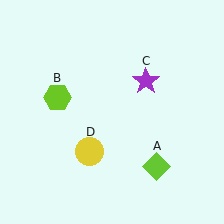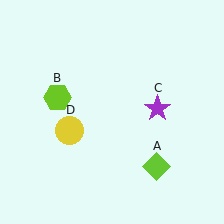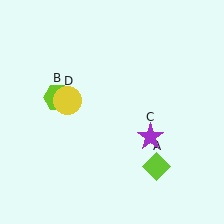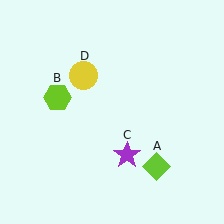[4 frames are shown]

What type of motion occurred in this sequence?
The purple star (object C), yellow circle (object D) rotated clockwise around the center of the scene.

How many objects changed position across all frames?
2 objects changed position: purple star (object C), yellow circle (object D).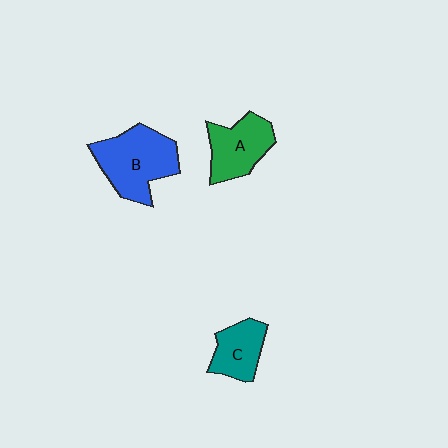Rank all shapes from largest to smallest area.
From largest to smallest: B (blue), A (green), C (teal).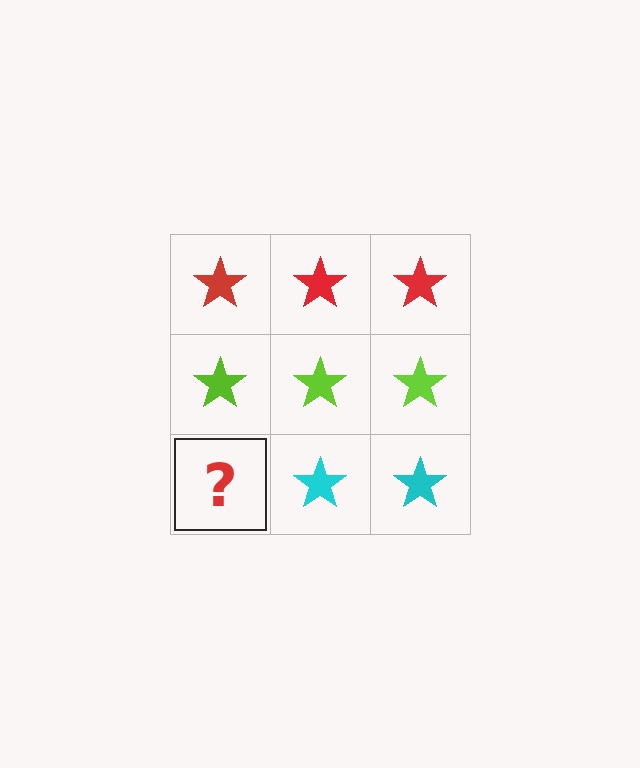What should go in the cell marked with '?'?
The missing cell should contain a cyan star.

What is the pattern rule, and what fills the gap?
The rule is that each row has a consistent color. The gap should be filled with a cyan star.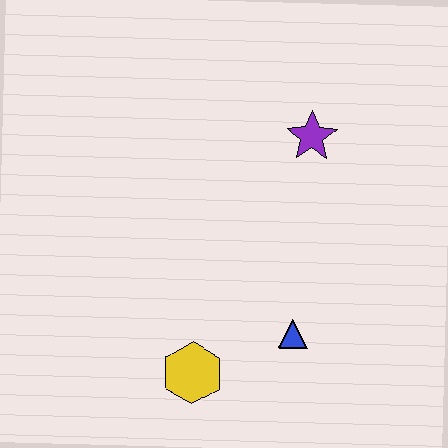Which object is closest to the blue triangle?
The yellow hexagon is closest to the blue triangle.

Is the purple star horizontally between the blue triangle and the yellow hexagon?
No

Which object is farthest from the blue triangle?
The purple star is farthest from the blue triangle.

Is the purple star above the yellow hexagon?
Yes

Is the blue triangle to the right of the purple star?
No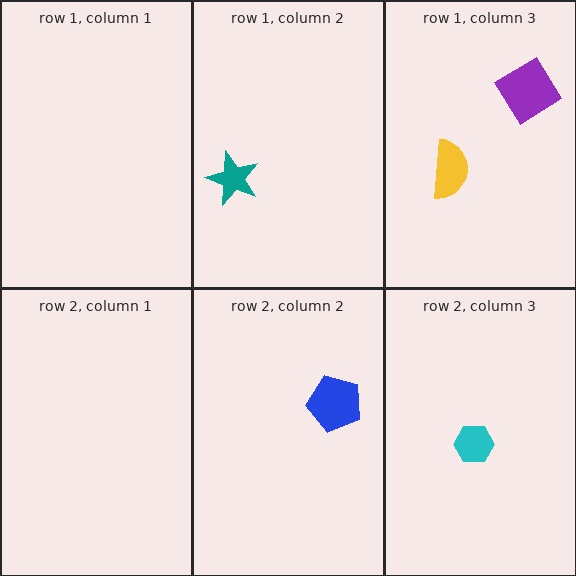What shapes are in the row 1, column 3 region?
The yellow semicircle, the purple diamond.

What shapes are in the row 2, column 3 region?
The cyan hexagon.